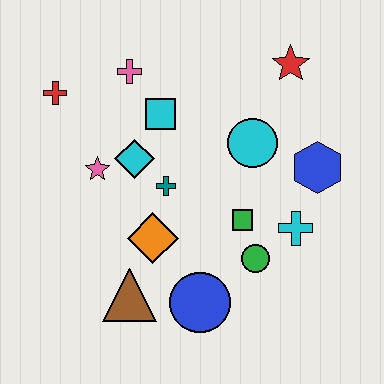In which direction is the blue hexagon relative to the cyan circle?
The blue hexagon is to the right of the cyan circle.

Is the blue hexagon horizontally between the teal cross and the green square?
No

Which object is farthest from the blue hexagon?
The red cross is farthest from the blue hexagon.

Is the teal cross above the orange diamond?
Yes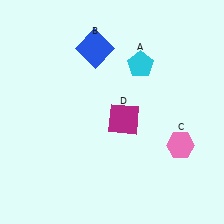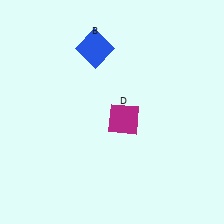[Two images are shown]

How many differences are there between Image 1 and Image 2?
There are 2 differences between the two images.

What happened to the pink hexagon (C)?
The pink hexagon (C) was removed in Image 2. It was in the bottom-right area of Image 1.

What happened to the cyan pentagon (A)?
The cyan pentagon (A) was removed in Image 2. It was in the top-right area of Image 1.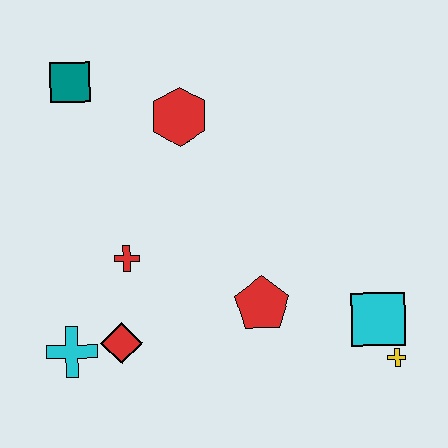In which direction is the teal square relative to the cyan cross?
The teal square is above the cyan cross.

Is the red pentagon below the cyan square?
No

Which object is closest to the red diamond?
The cyan cross is closest to the red diamond.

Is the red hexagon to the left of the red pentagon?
Yes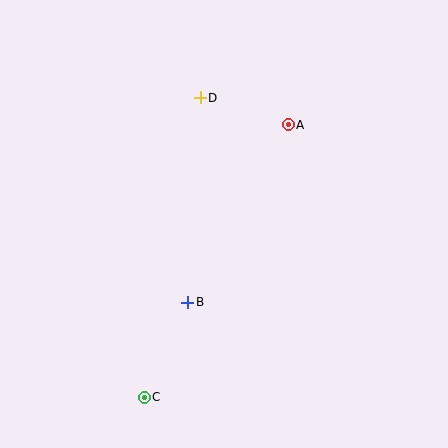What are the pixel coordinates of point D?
Point D is at (200, 98).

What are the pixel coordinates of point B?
Point B is at (188, 302).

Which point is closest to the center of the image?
Point B at (188, 302) is closest to the center.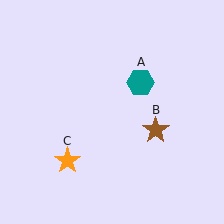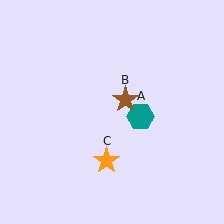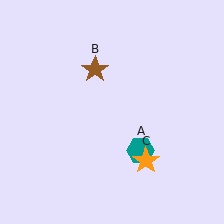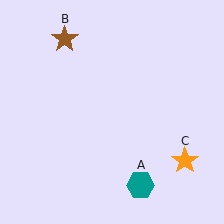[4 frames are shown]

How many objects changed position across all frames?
3 objects changed position: teal hexagon (object A), brown star (object B), orange star (object C).